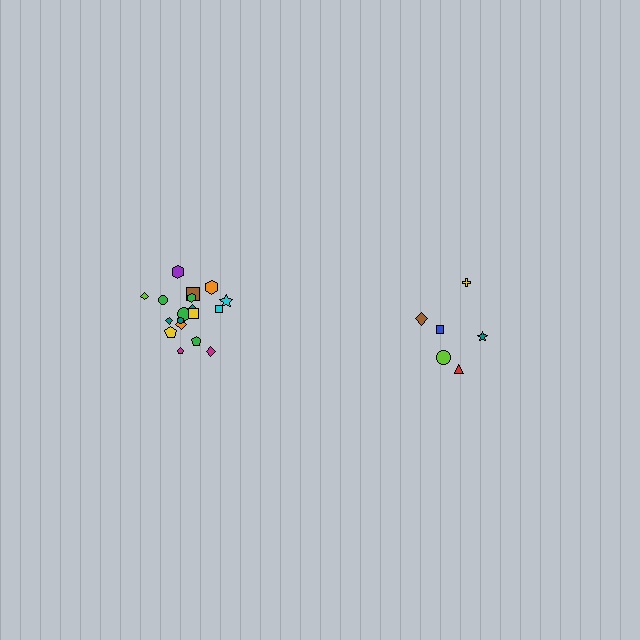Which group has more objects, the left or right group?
The left group.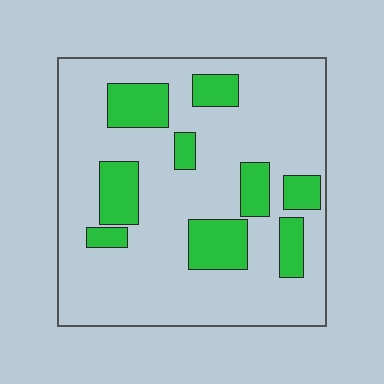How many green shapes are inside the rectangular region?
9.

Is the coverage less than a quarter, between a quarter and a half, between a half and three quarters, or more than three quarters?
Less than a quarter.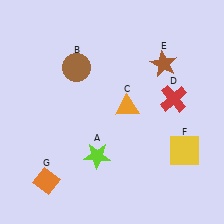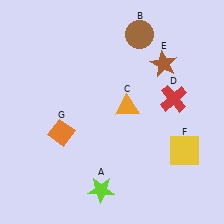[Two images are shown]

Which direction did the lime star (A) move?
The lime star (A) moved down.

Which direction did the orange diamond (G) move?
The orange diamond (G) moved up.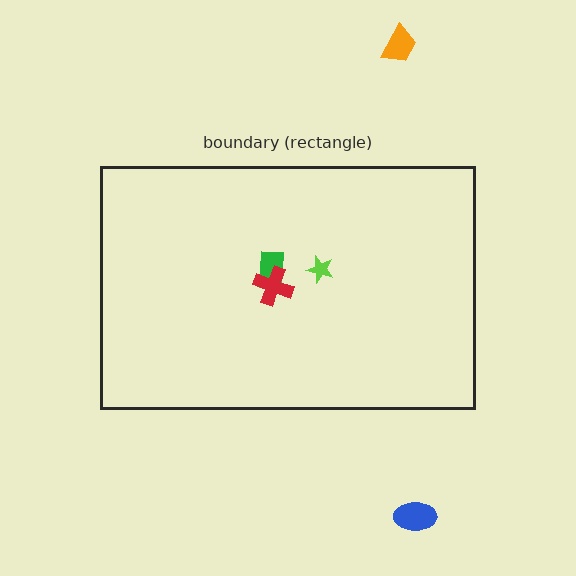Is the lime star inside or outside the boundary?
Inside.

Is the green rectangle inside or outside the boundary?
Inside.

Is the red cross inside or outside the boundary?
Inside.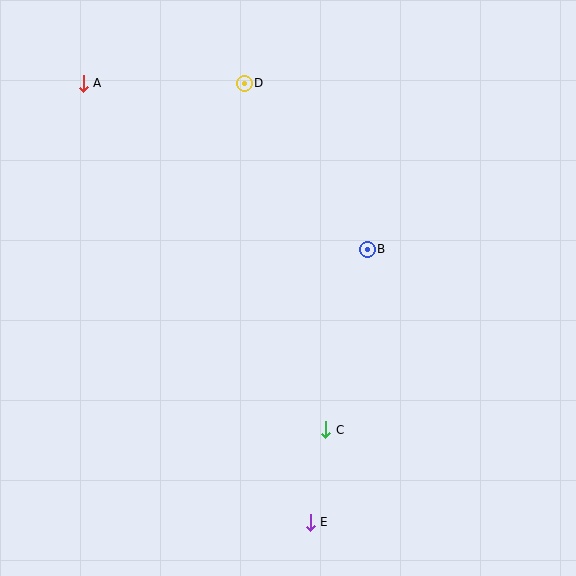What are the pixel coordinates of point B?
Point B is at (367, 249).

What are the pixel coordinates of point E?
Point E is at (310, 522).